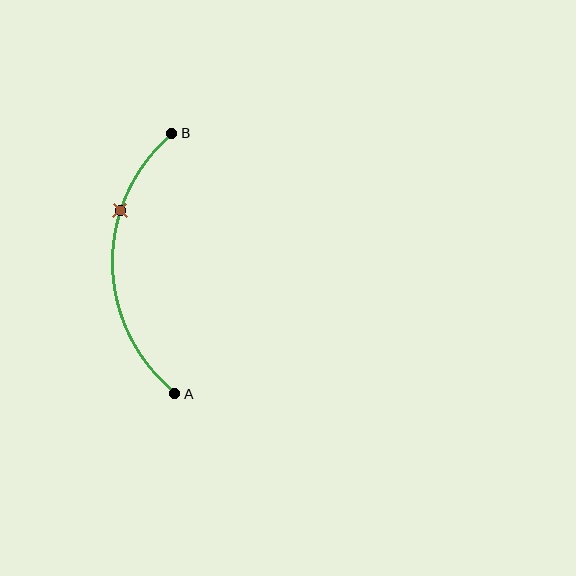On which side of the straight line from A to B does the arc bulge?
The arc bulges to the left of the straight line connecting A and B.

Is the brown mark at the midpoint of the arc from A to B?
No. The brown mark lies on the arc but is closer to endpoint B. The arc midpoint would be at the point on the curve equidistant along the arc from both A and B.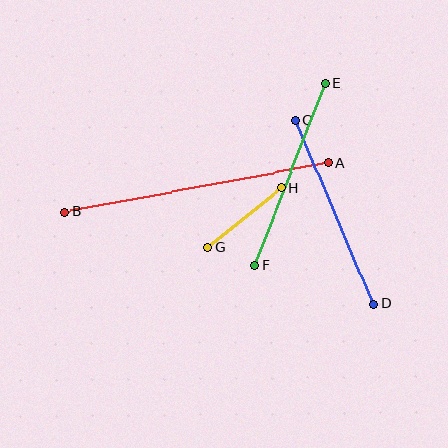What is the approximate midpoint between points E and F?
The midpoint is at approximately (290, 174) pixels.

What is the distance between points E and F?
The distance is approximately 195 pixels.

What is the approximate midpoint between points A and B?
The midpoint is at approximately (197, 187) pixels.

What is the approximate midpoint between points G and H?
The midpoint is at approximately (244, 218) pixels.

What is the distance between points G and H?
The distance is approximately 94 pixels.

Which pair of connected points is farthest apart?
Points A and B are farthest apart.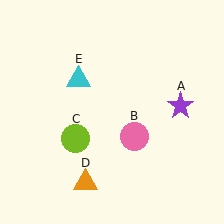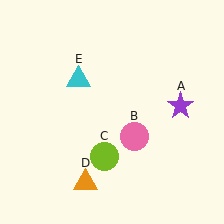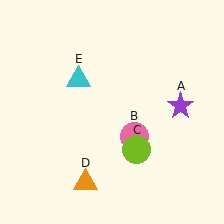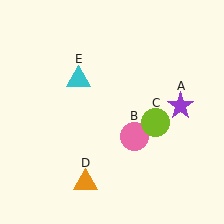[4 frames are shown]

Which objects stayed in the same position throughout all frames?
Purple star (object A) and pink circle (object B) and orange triangle (object D) and cyan triangle (object E) remained stationary.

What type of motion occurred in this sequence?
The lime circle (object C) rotated counterclockwise around the center of the scene.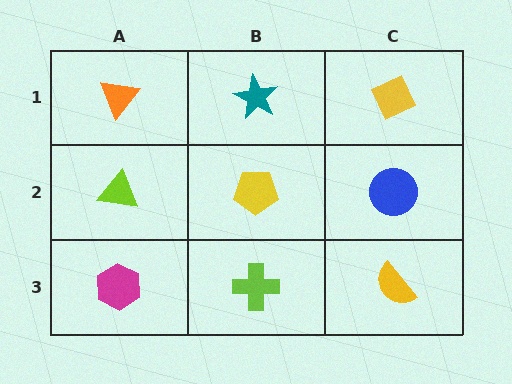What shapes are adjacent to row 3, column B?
A yellow pentagon (row 2, column B), a magenta hexagon (row 3, column A), a yellow semicircle (row 3, column C).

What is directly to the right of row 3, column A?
A lime cross.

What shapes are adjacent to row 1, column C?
A blue circle (row 2, column C), a teal star (row 1, column B).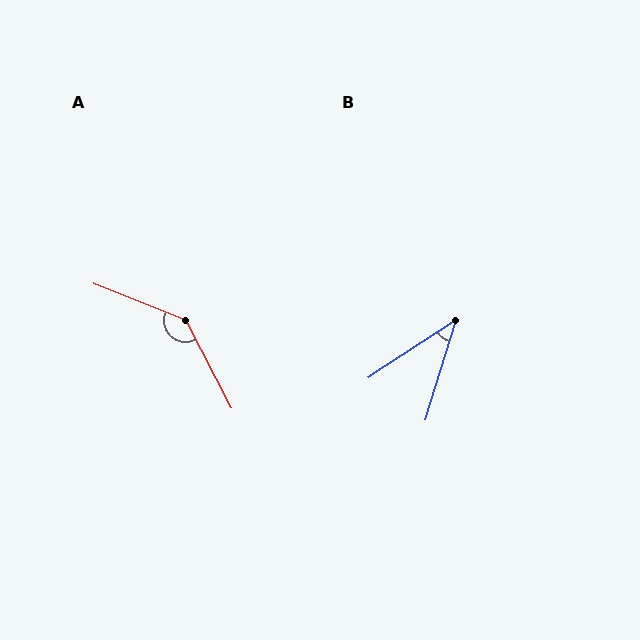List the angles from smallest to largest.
B (40°), A (139°).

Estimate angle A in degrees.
Approximately 139 degrees.